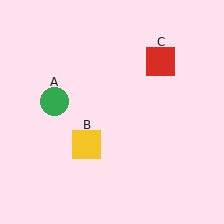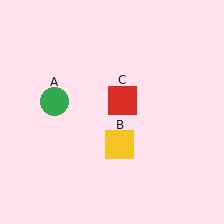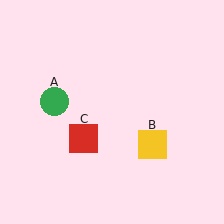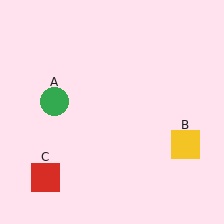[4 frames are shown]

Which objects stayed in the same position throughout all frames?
Green circle (object A) remained stationary.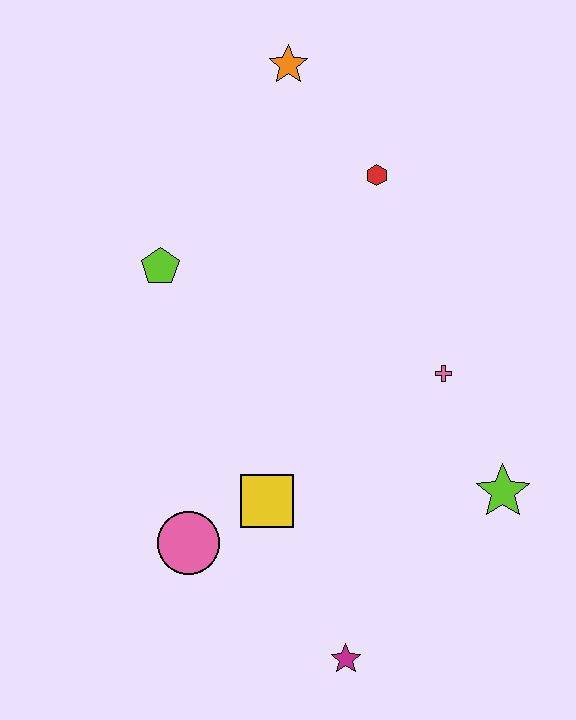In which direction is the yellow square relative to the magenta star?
The yellow square is above the magenta star.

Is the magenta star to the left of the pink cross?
Yes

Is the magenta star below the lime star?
Yes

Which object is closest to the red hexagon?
The orange star is closest to the red hexagon.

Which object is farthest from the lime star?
The orange star is farthest from the lime star.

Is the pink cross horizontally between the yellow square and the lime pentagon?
No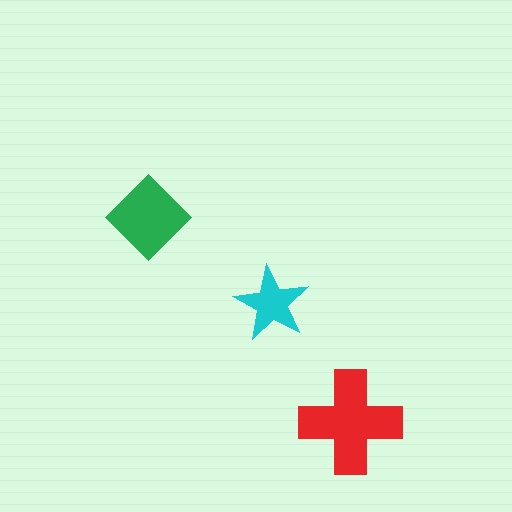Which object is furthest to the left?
The green diamond is leftmost.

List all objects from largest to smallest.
The red cross, the green diamond, the cyan star.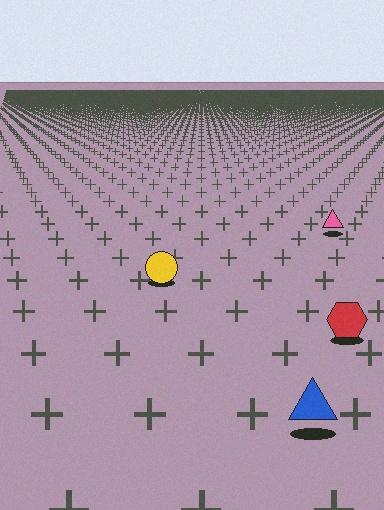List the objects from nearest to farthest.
From nearest to farthest: the blue triangle, the red hexagon, the yellow circle, the pink triangle.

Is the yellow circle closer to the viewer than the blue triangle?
No. The blue triangle is closer — you can tell from the texture gradient: the ground texture is coarser near it.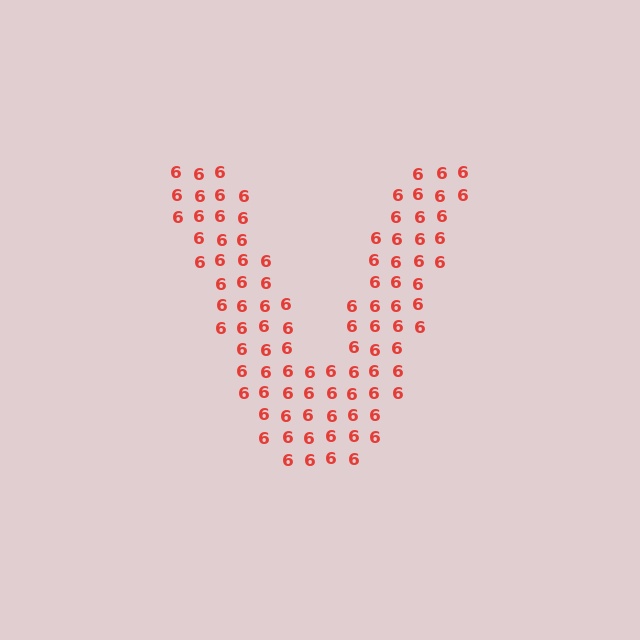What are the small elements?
The small elements are digit 6's.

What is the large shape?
The large shape is the letter V.